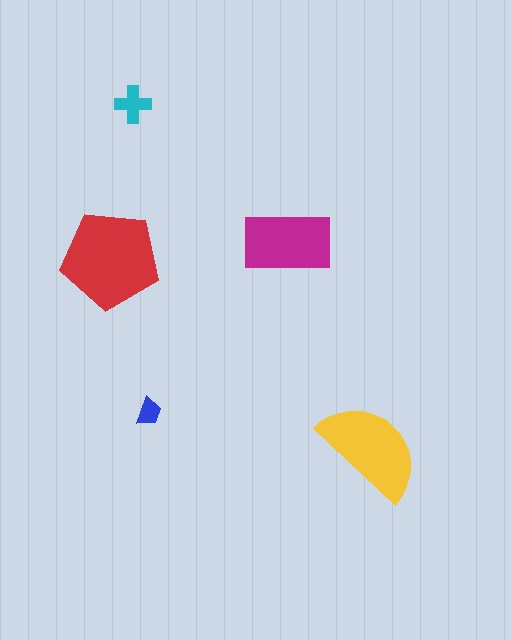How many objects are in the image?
There are 5 objects in the image.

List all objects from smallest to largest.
The blue trapezoid, the cyan cross, the magenta rectangle, the yellow semicircle, the red pentagon.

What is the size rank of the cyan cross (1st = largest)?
4th.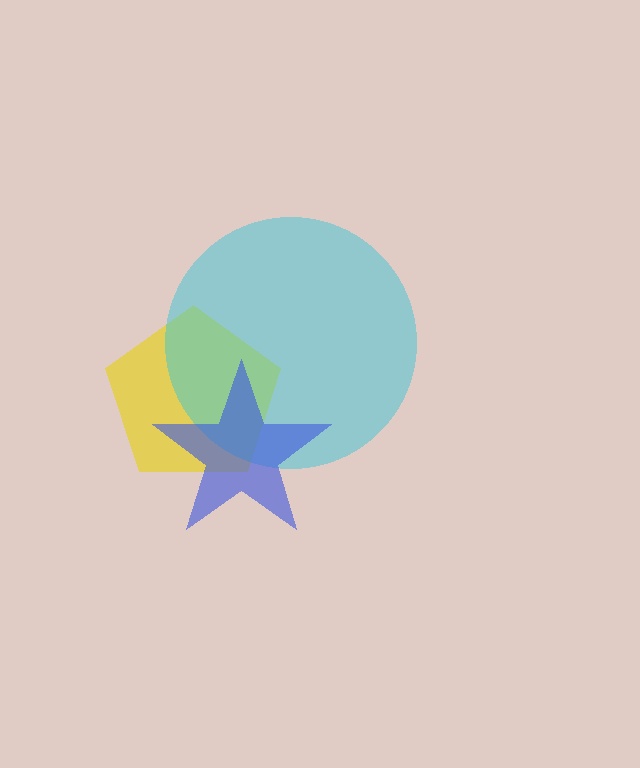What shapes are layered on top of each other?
The layered shapes are: a yellow pentagon, a cyan circle, a blue star.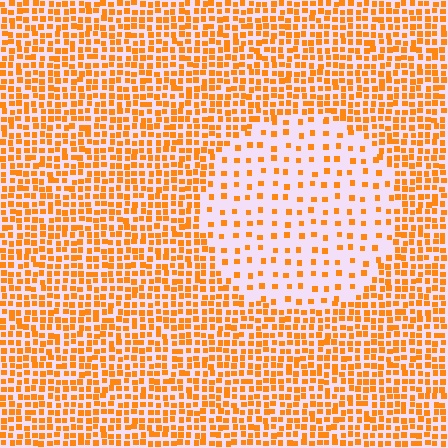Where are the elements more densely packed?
The elements are more densely packed outside the circle boundary.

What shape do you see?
I see a circle.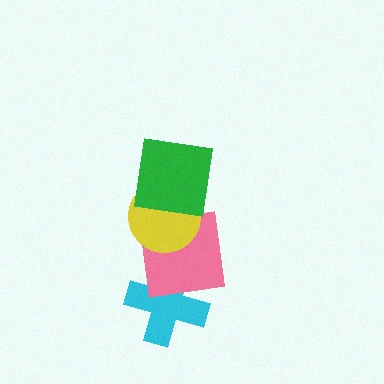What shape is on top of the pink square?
The yellow circle is on top of the pink square.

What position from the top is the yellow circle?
The yellow circle is 2nd from the top.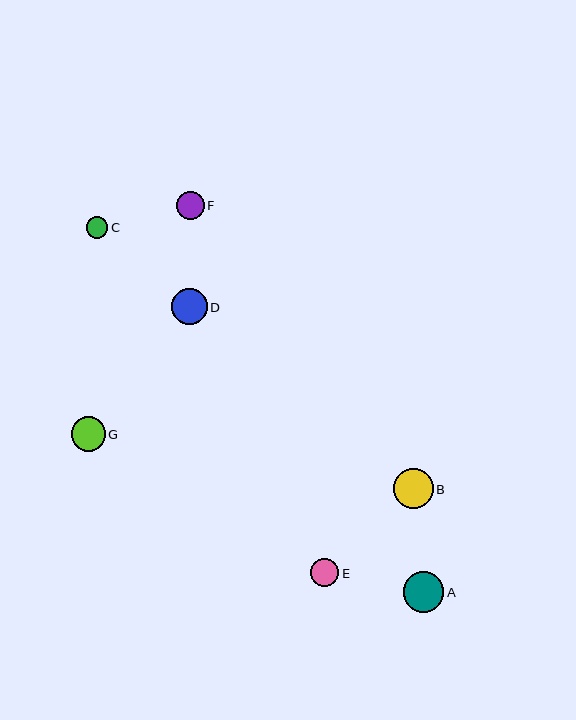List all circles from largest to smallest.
From largest to smallest: A, B, D, G, E, F, C.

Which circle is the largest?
Circle A is the largest with a size of approximately 40 pixels.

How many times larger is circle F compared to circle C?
Circle F is approximately 1.3 times the size of circle C.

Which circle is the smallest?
Circle C is the smallest with a size of approximately 21 pixels.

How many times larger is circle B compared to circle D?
Circle B is approximately 1.1 times the size of circle D.